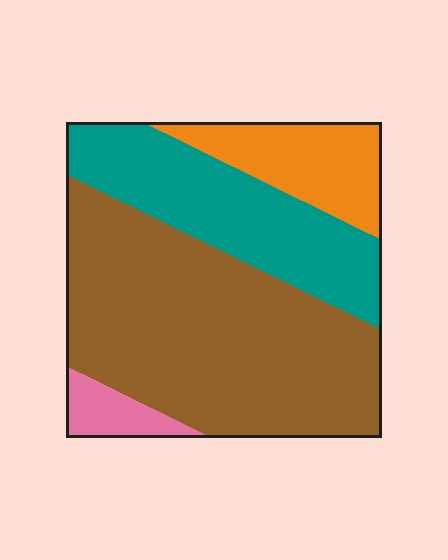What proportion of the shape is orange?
Orange takes up less than a quarter of the shape.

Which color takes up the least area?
Pink, at roughly 5%.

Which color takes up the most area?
Brown, at roughly 55%.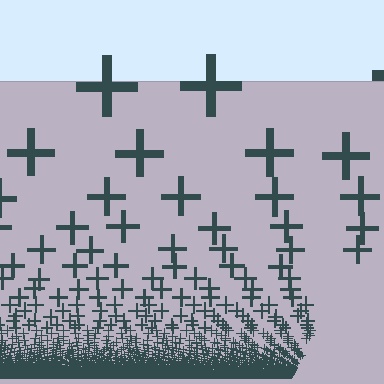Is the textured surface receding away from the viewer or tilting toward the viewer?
The surface appears to tilt toward the viewer. Texture elements get larger and sparser toward the top.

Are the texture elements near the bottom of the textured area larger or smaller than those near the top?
Smaller. The gradient is inverted — elements near the bottom are smaller and denser.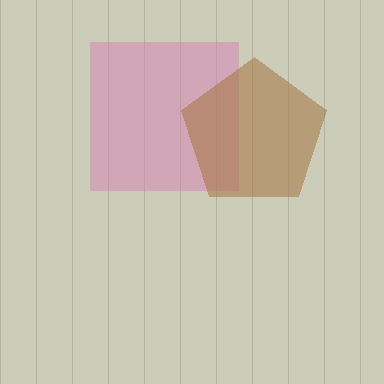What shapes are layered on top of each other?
The layered shapes are: a pink square, a brown pentagon.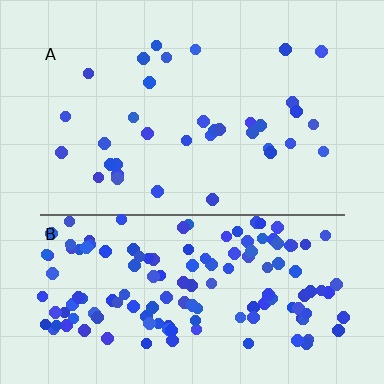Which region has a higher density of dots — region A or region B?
B (the bottom).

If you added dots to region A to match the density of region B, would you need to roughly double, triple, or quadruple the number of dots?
Approximately quadruple.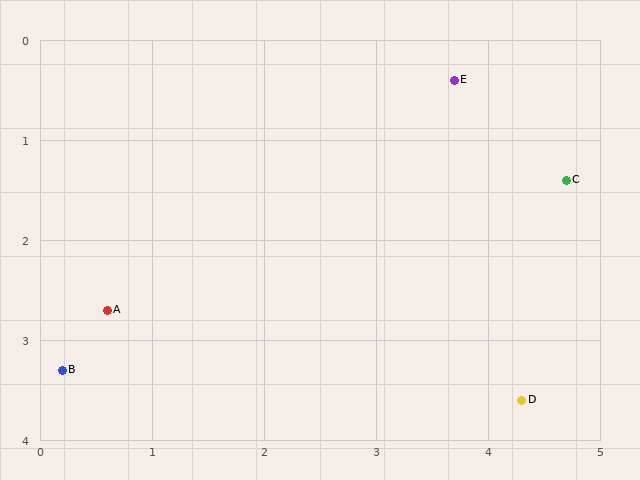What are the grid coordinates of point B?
Point B is at approximately (0.2, 3.3).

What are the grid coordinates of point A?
Point A is at approximately (0.6, 2.7).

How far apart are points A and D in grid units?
Points A and D are about 3.8 grid units apart.